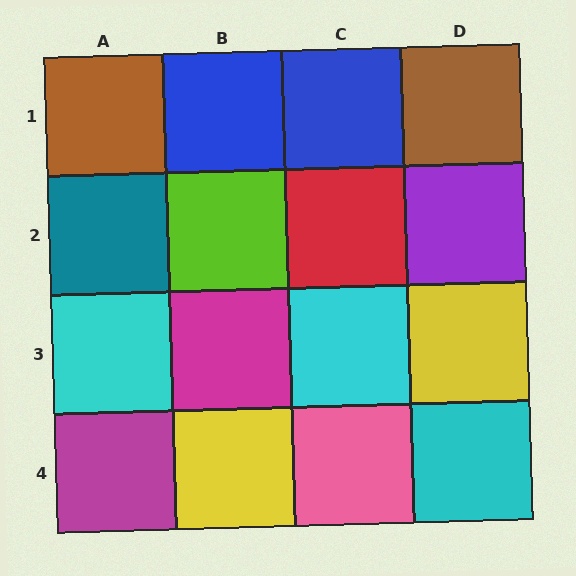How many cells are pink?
1 cell is pink.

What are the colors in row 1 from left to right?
Brown, blue, blue, brown.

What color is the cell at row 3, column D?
Yellow.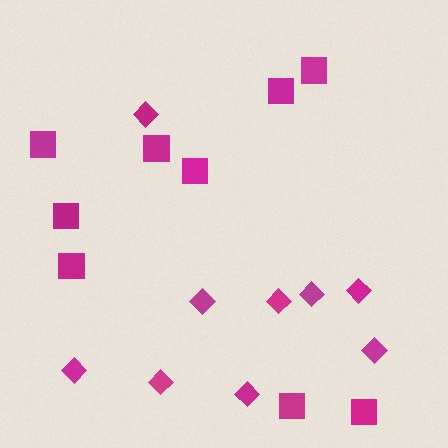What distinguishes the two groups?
There are 2 groups: one group of diamonds (9) and one group of squares (9).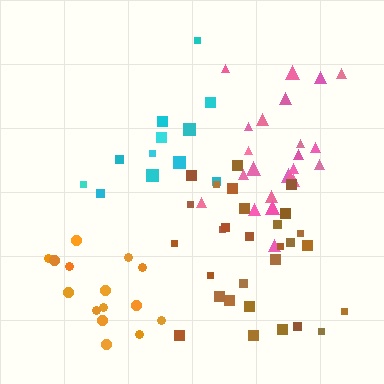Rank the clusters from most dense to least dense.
pink, orange, cyan, brown.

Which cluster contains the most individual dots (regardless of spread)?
Brown (29).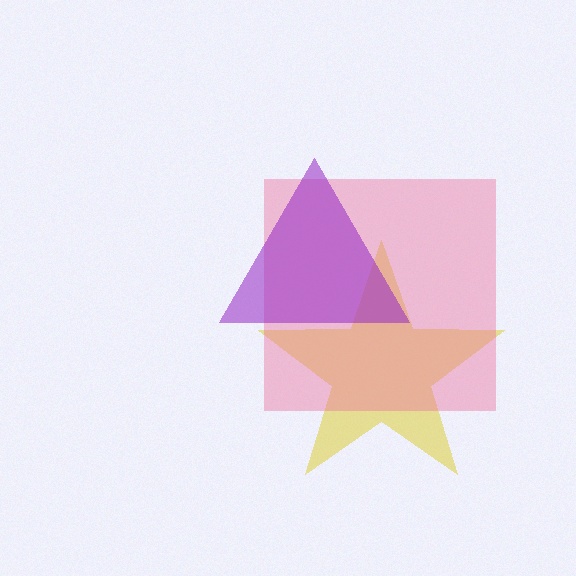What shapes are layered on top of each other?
The layered shapes are: a yellow star, a pink square, a purple triangle.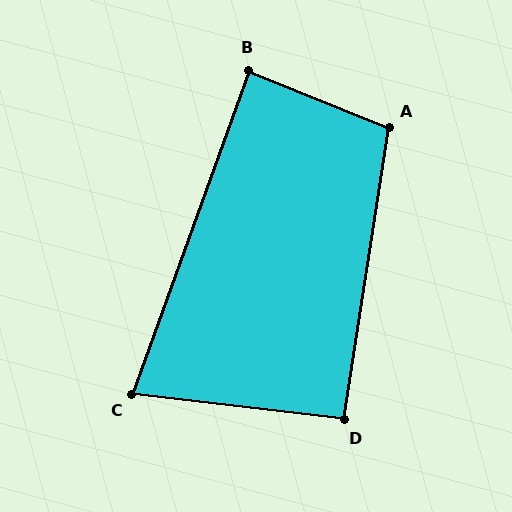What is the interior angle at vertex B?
Approximately 88 degrees (approximately right).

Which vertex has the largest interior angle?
A, at approximately 103 degrees.